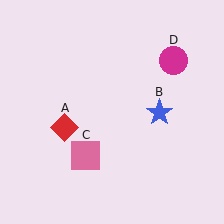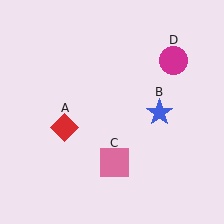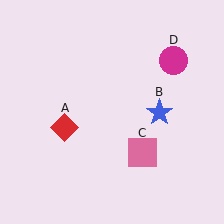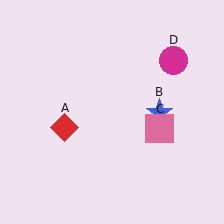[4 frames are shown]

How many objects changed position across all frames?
1 object changed position: pink square (object C).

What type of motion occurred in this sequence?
The pink square (object C) rotated counterclockwise around the center of the scene.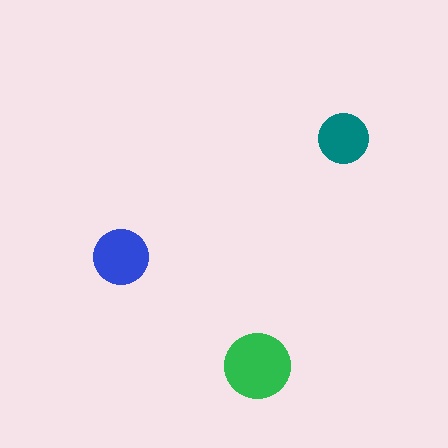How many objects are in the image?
There are 3 objects in the image.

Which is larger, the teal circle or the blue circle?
The blue one.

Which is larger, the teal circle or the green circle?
The green one.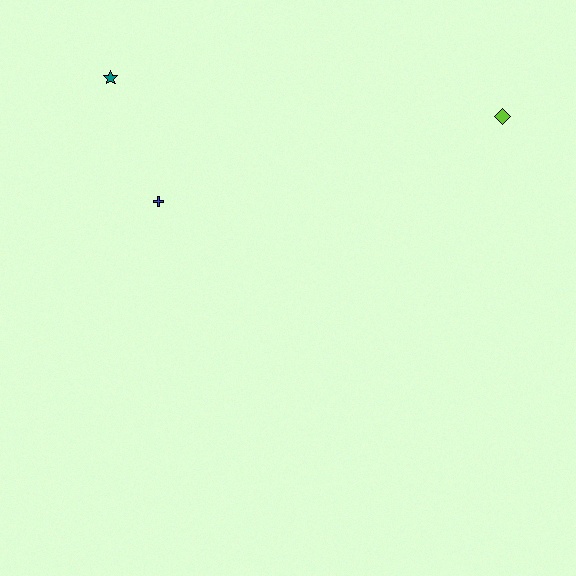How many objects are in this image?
There are 3 objects.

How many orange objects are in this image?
There are no orange objects.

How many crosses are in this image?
There is 1 cross.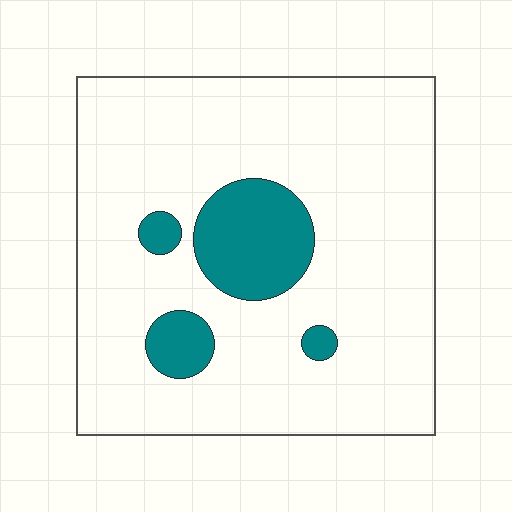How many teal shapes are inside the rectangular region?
4.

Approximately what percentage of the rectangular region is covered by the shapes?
Approximately 15%.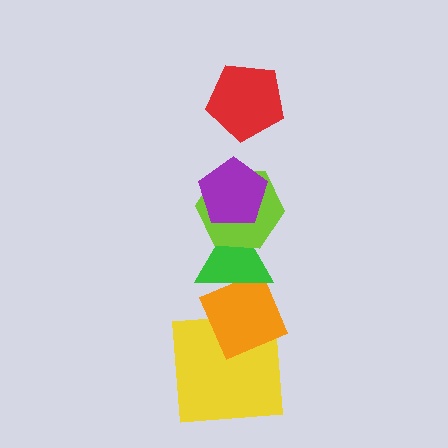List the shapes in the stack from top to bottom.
From top to bottom: the red pentagon, the purple pentagon, the lime hexagon, the green triangle, the orange diamond, the yellow square.